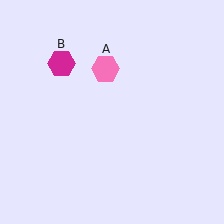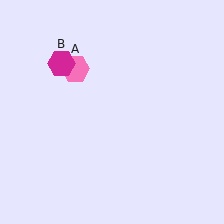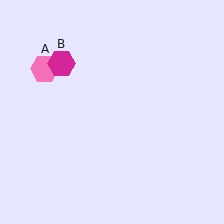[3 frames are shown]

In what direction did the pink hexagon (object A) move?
The pink hexagon (object A) moved left.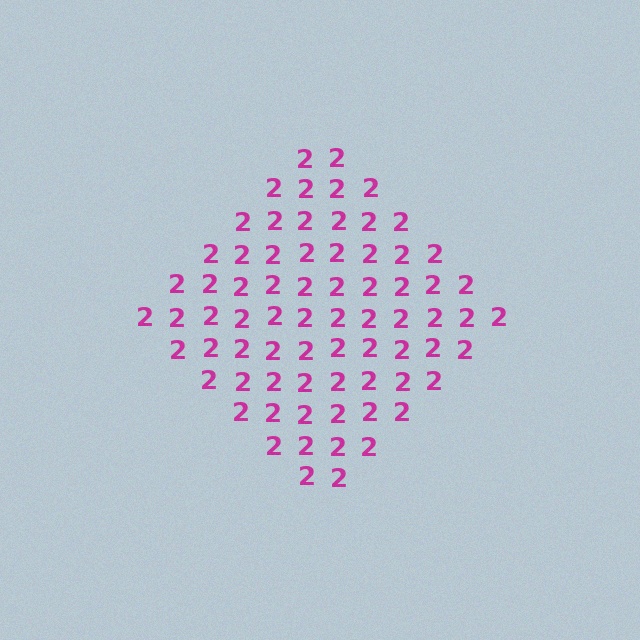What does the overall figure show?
The overall figure shows a diamond.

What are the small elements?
The small elements are digit 2's.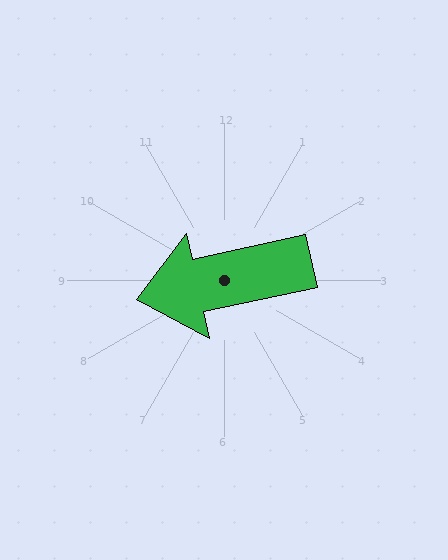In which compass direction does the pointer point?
West.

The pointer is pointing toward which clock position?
Roughly 9 o'clock.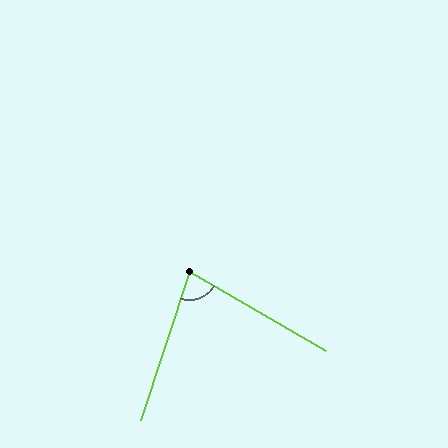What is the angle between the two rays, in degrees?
Approximately 78 degrees.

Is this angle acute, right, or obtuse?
It is acute.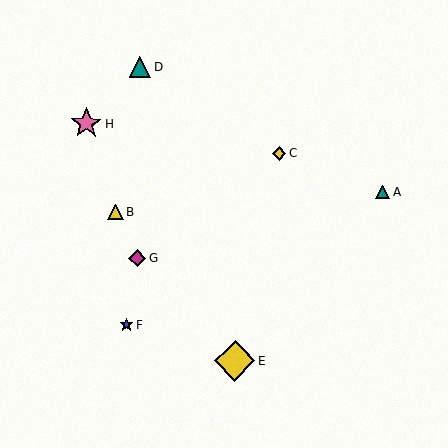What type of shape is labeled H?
Shape H is a pink star.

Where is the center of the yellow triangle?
The center of the yellow triangle is at (116, 212).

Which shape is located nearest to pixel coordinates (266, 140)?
The yellow diamond (labeled C) at (279, 153) is nearest to that location.